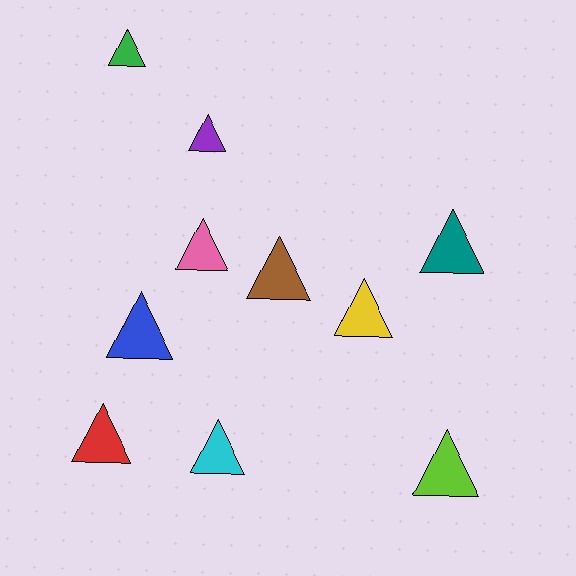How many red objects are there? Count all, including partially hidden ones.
There is 1 red object.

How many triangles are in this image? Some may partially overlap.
There are 10 triangles.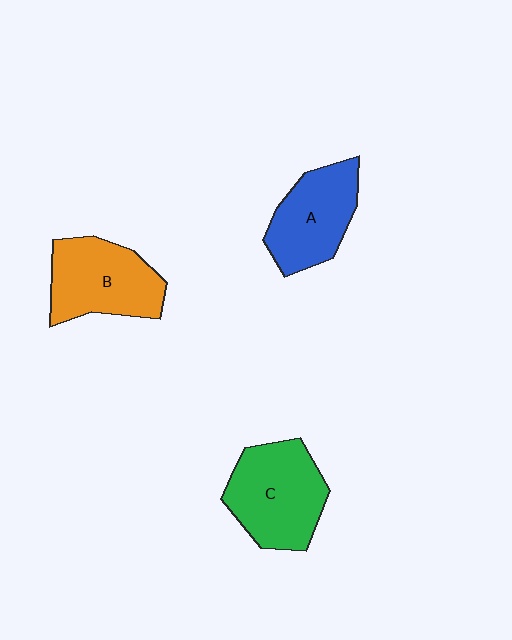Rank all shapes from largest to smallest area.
From largest to smallest: C (green), B (orange), A (blue).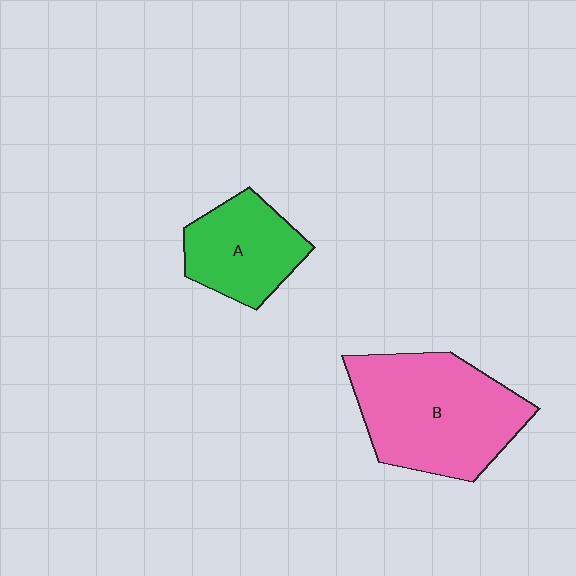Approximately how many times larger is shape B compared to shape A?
Approximately 1.8 times.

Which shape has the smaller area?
Shape A (green).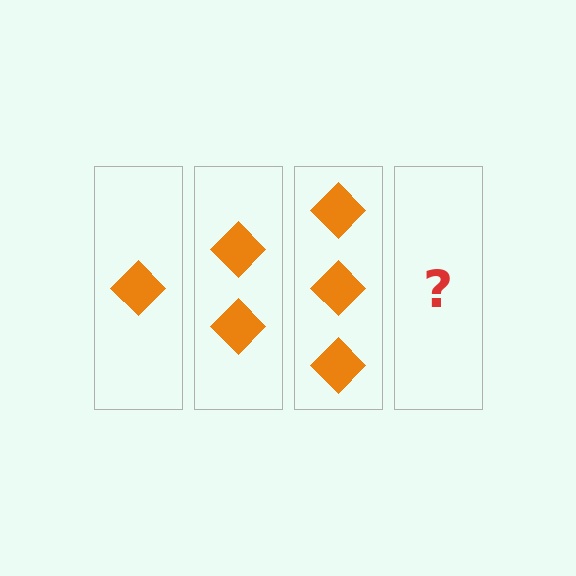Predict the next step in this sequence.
The next step is 4 diamonds.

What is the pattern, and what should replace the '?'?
The pattern is that each step adds one more diamond. The '?' should be 4 diamonds.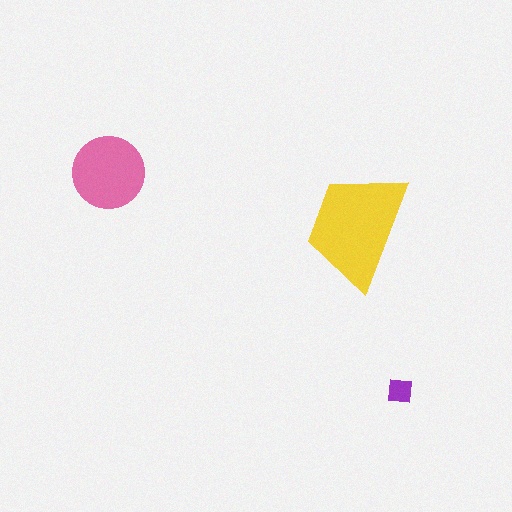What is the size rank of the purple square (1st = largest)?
3rd.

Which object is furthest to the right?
The purple square is rightmost.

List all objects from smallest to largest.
The purple square, the pink circle, the yellow trapezoid.